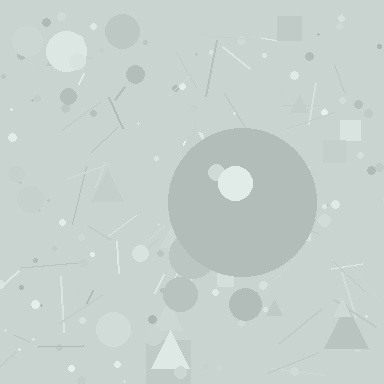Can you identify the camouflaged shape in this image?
The camouflaged shape is a circle.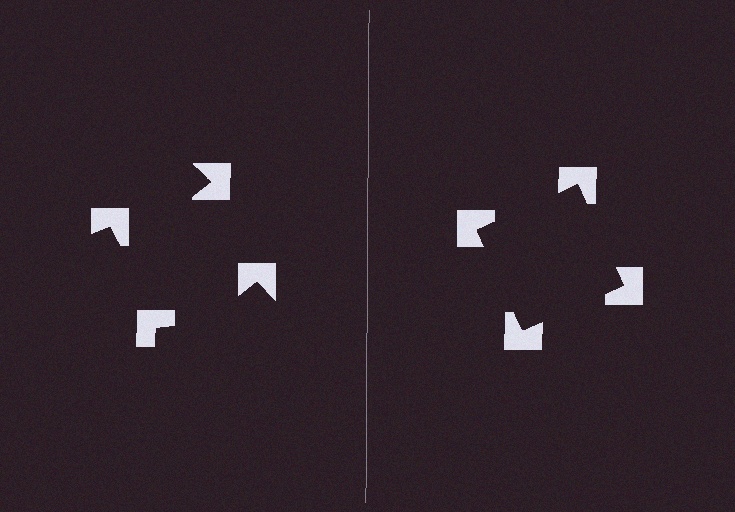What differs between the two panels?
The notched squares are positioned identically on both sides; only the wedge orientations differ. On the right they align to a square; on the left they are misaligned.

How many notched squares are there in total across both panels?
8 — 4 on each side.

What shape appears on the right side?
An illusory square.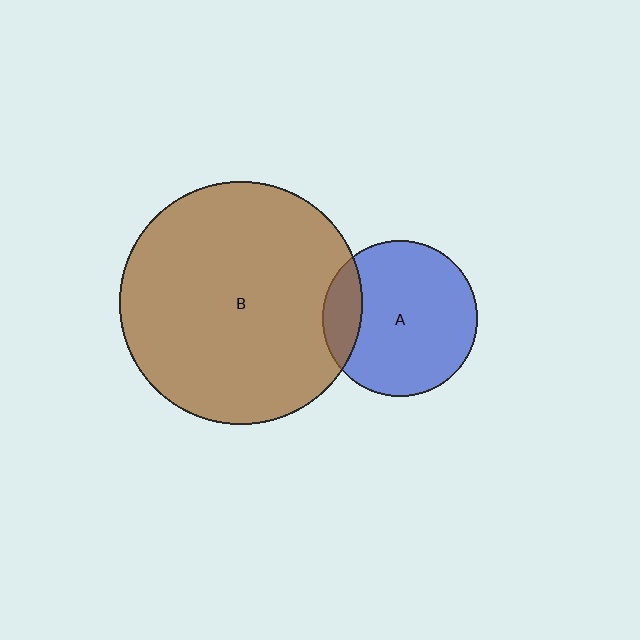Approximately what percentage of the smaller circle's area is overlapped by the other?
Approximately 15%.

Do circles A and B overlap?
Yes.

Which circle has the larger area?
Circle B (brown).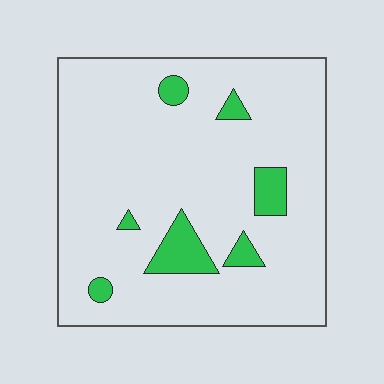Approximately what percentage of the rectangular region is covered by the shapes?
Approximately 10%.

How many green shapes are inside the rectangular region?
7.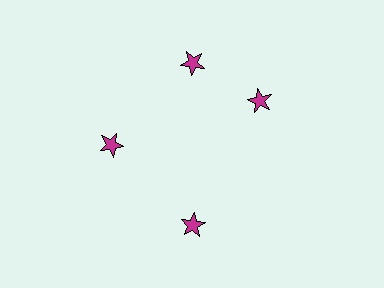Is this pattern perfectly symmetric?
No. The 4 magenta stars are arranged in a ring, but one element near the 3 o'clock position is rotated out of alignment along the ring, breaking the 4-fold rotational symmetry.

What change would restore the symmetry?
The symmetry would be restored by rotating it back into even spacing with its neighbors so that all 4 stars sit at equal angles and equal distance from the center.